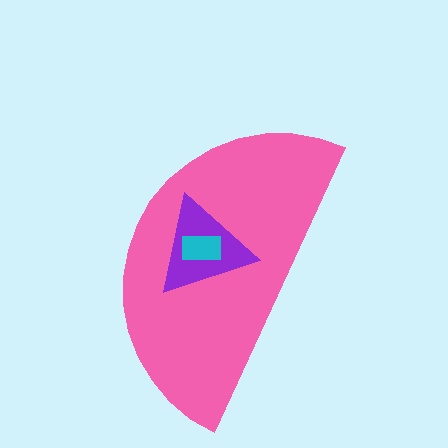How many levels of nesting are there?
3.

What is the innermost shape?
The cyan rectangle.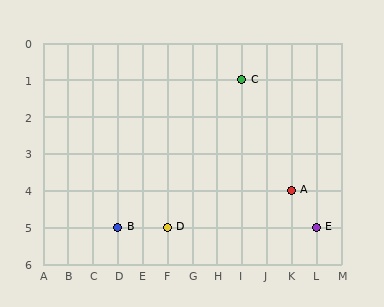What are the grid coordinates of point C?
Point C is at grid coordinates (I, 1).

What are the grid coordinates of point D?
Point D is at grid coordinates (F, 5).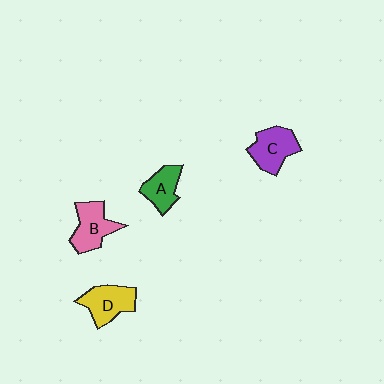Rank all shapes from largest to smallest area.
From largest to smallest: D (yellow), C (purple), B (pink), A (green).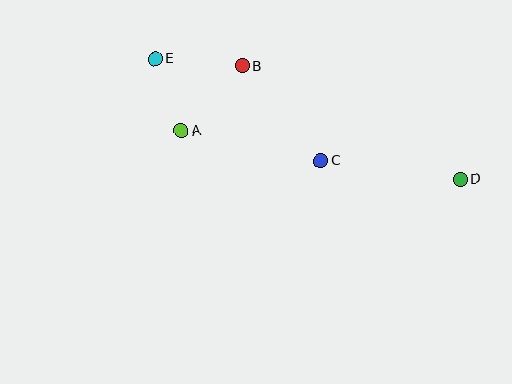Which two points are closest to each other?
Points A and E are closest to each other.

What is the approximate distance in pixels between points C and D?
The distance between C and D is approximately 140 pixels.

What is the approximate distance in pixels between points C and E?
The distance between C and E is approximately 195 pixels.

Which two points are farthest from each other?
Points D and E are farthest from each other.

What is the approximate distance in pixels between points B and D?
The distance between B and D is approximately 246 pixels.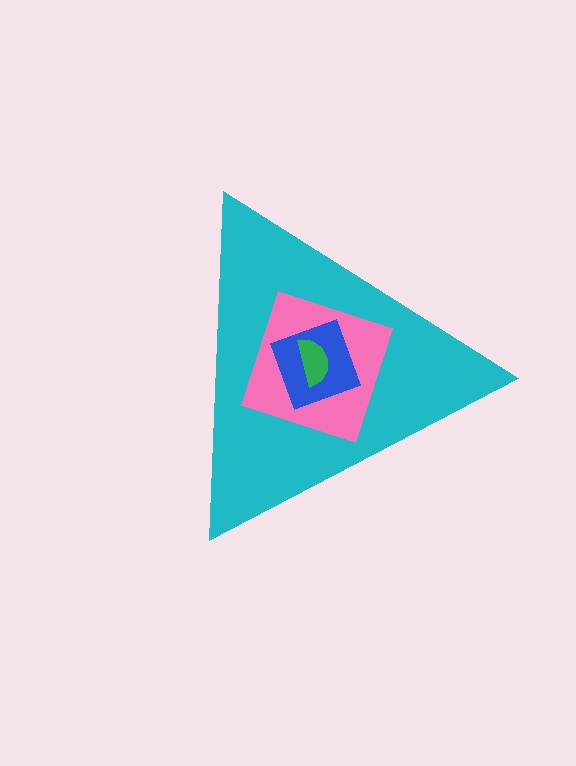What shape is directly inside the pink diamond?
The blue square.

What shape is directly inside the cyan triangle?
The pink diamond.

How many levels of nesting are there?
4.